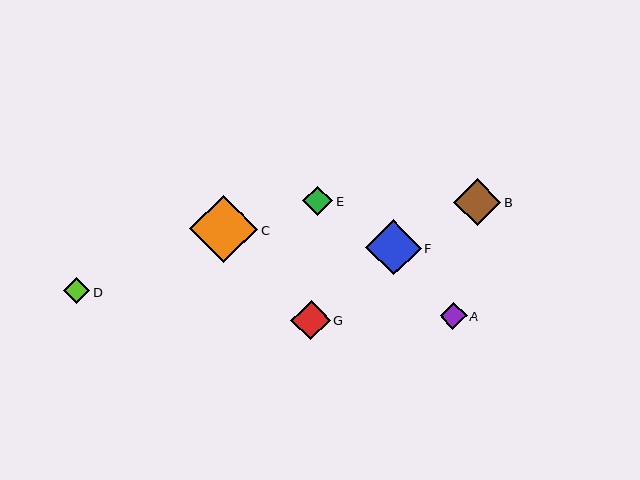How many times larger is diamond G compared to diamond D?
Diamond G is approximately 1.5 times the size of diamond D.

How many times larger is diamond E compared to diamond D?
Diamond E is approximately 1.1 times the size of diamond D.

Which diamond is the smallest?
Diamond D is the smallest with a size of approximately 26 pixels.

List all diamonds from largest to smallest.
From largest to smallest: C, F, B, G, E, A, D.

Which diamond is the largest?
Diamond C is the largest with a size of approximately 68 pixels.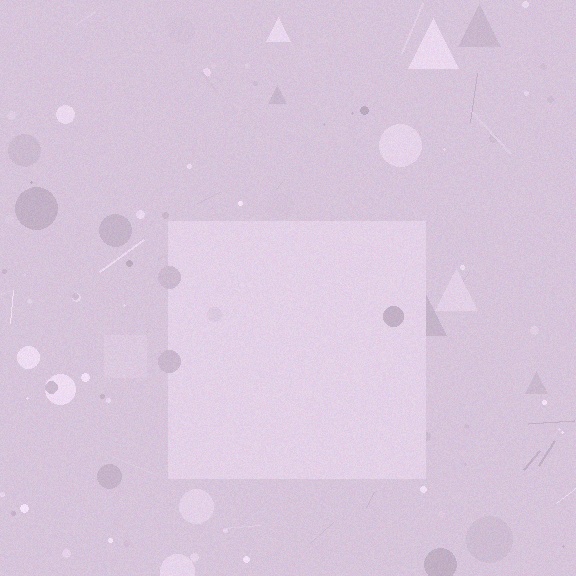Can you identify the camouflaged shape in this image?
The camouflaged shape is a square.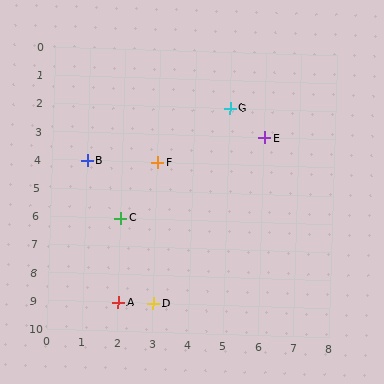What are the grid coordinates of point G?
Point G is at grid coordinates (5, 2).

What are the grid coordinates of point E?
Point E is at grid coordinates (6, 3).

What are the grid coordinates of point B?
Point B is at grid coordinates (1, 4).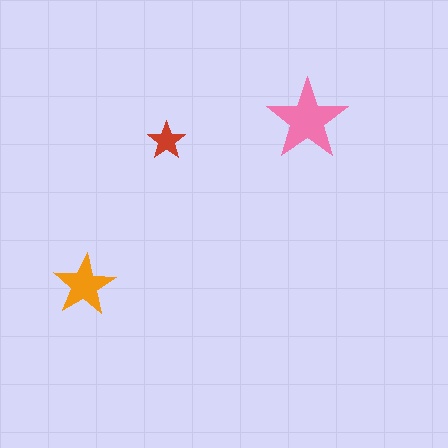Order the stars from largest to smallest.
the pink one, the orange one, the red one.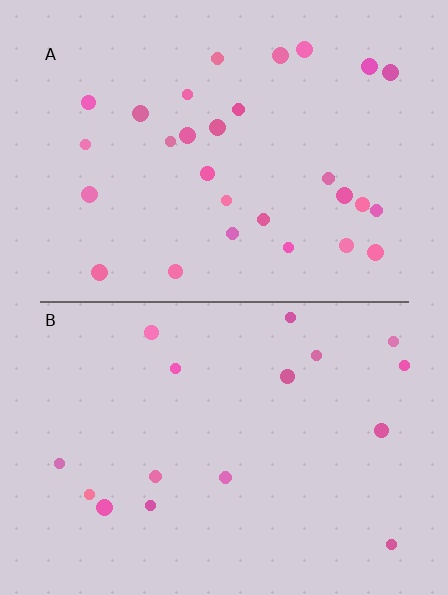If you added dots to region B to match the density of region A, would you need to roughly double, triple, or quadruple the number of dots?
Approximately double.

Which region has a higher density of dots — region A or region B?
A (the top).